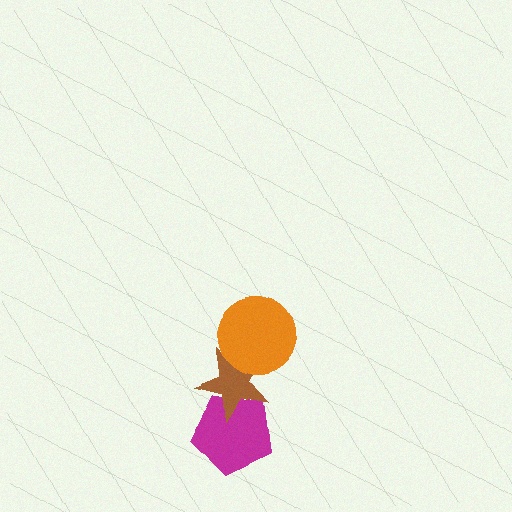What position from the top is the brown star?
The brown star is 2nd from the top.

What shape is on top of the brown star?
The orange circle is on top of the brown star.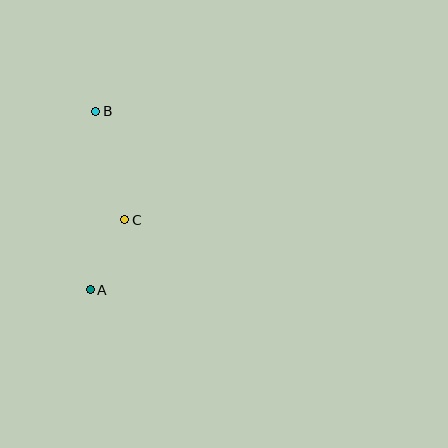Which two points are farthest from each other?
Points A and B are farthest from each other.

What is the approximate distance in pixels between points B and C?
The distance between B and C is approximately 112 pixels.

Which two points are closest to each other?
Points A and C are closest to each other.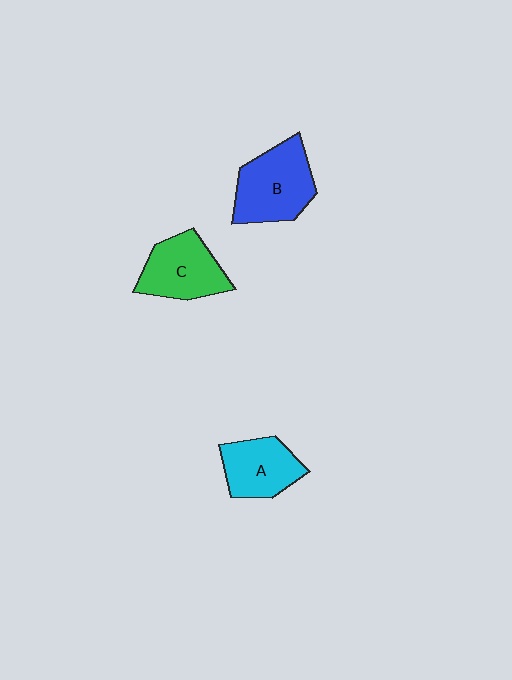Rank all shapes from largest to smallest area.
From largest to smallest: B (blue), C (green), A (cyan).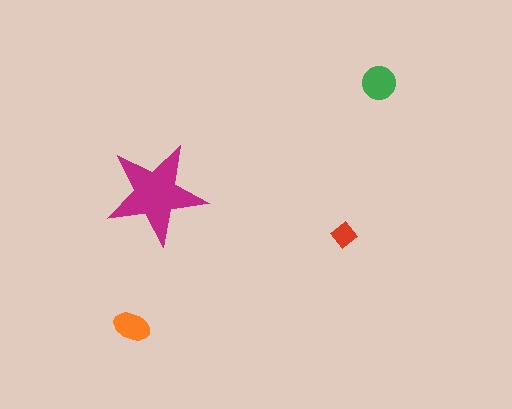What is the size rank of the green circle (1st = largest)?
2nd.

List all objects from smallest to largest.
The red diamond, the orange ellipse, the green circle, the magenta star.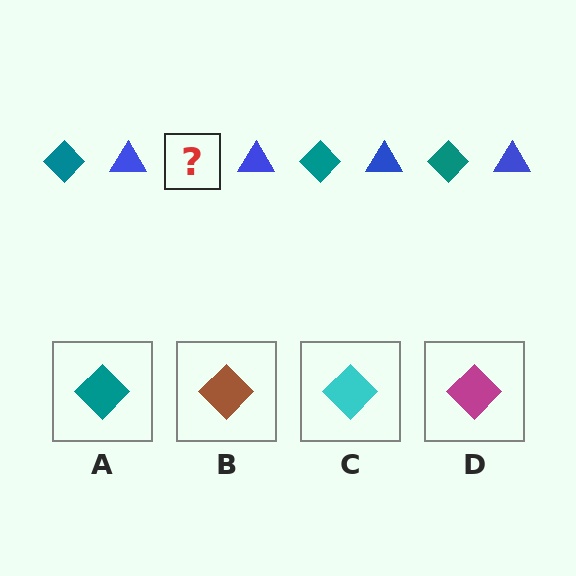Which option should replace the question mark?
Option A.